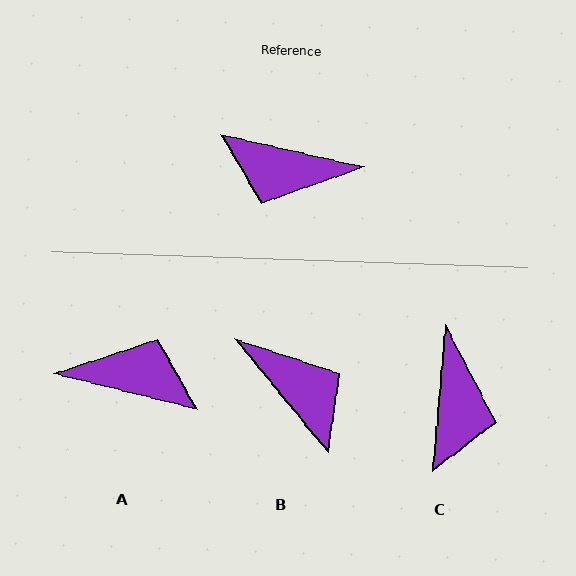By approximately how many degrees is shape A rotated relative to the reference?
Approximately 179 degrees counter-clockwise.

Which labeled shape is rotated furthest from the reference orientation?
A, about 179 degrees away.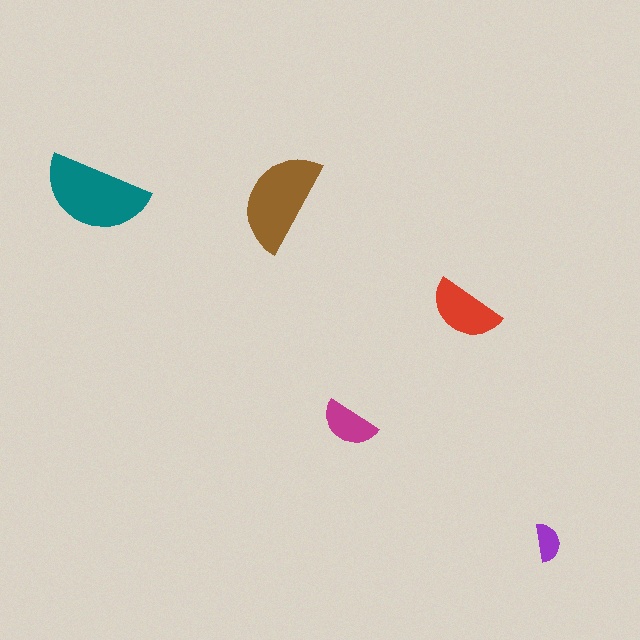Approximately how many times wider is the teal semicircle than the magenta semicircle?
About 2 times wider.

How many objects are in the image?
There are 5 objects in the image.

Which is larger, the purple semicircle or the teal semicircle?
The teal one.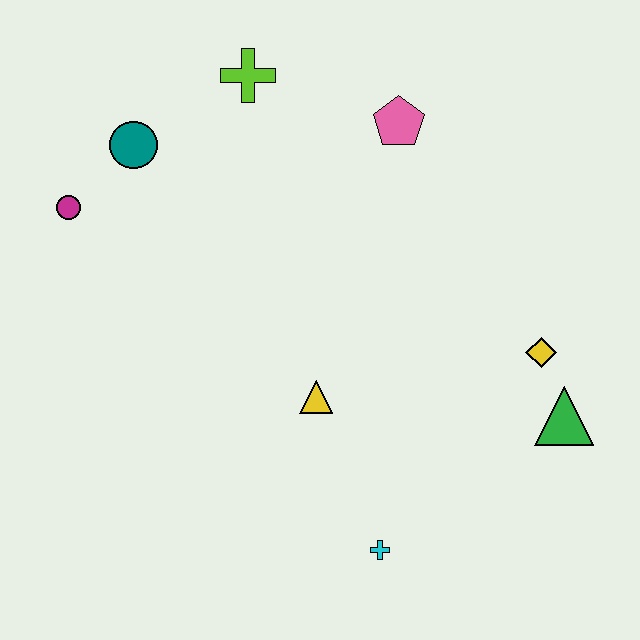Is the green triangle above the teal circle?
No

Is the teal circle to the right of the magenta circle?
Yes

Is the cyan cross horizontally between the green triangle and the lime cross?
Yes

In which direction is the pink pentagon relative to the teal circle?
The pink pentagon is to the right of the teal circle.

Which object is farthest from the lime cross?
The cyan cross is farthest from the lime cross.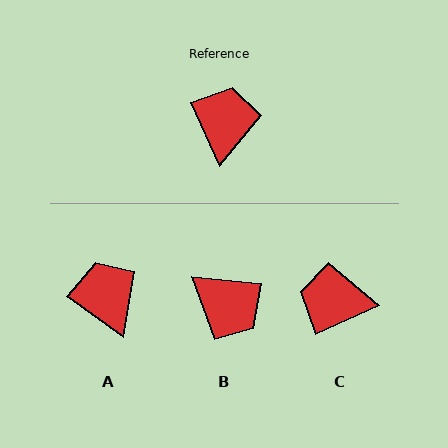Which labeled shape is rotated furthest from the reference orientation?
B, about 120 degrees away.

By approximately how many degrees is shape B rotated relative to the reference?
Approximately 120 degrees clockwise.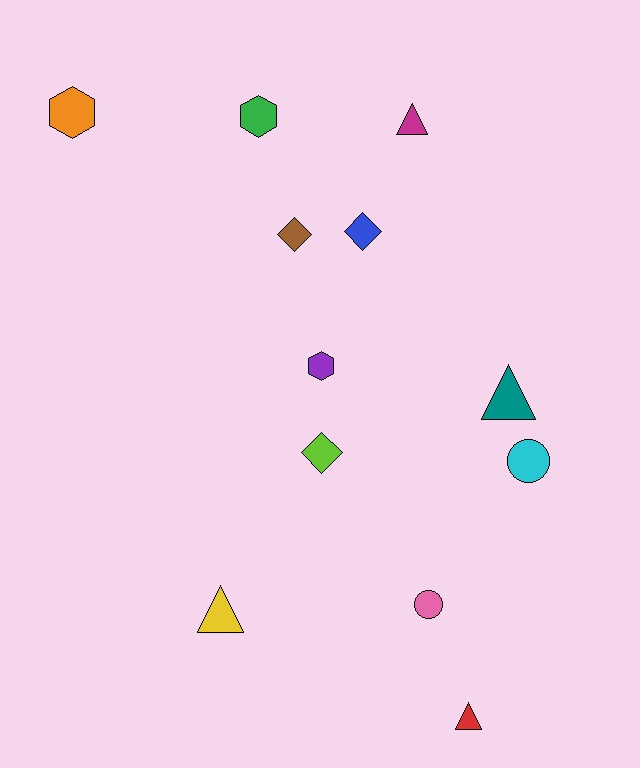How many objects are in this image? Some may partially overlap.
There are 12 objects.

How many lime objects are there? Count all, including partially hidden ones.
There is 1 lime object.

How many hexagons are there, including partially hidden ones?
There are 3 hexagons.